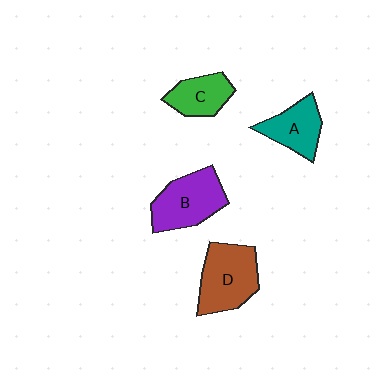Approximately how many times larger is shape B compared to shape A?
Approximately 1.3 times.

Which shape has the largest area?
Shape D (brown).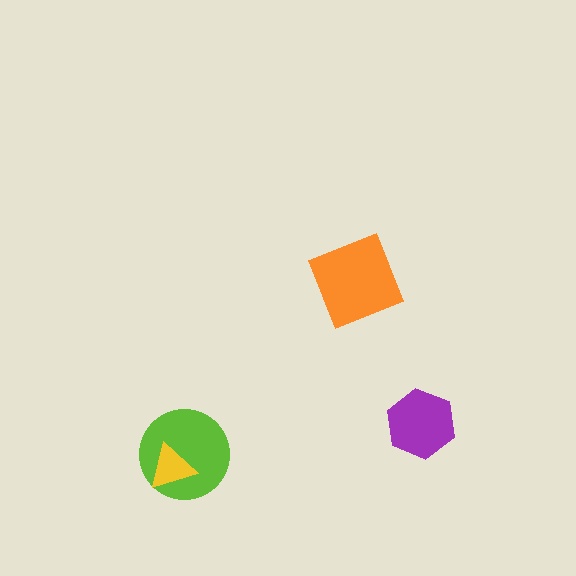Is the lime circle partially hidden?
Yes, it is partially covered by another shape.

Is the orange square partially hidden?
No, no other shape covers it.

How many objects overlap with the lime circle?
1 object overlaps with the lime circle.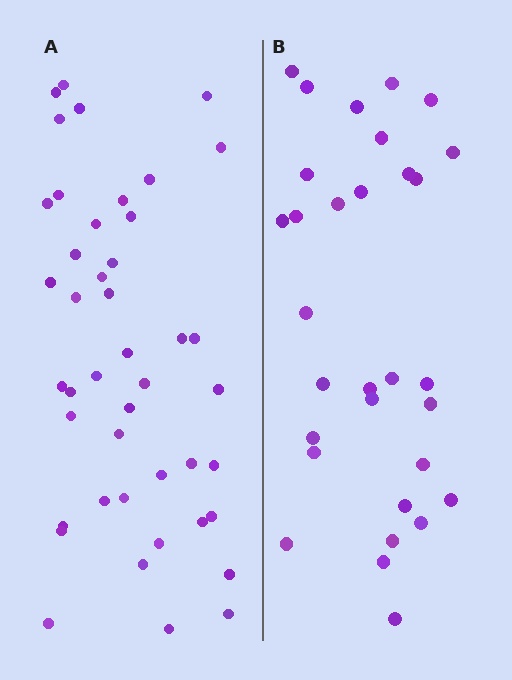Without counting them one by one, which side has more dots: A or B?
Region A (the left region) has more dots.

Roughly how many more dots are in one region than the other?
Region A has approximately 15 more dots than region B.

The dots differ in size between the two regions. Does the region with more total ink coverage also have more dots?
No. Region B has more total ink coverage because its dots are larger, but region A actually contains more individual dots. Total area can be misleading — the number of items is what matters here.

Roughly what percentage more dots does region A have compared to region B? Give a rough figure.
About 40% more.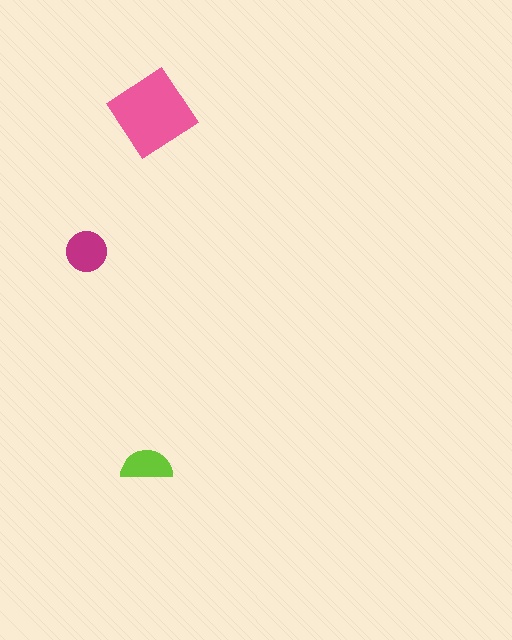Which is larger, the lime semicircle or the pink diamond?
The pink diamond.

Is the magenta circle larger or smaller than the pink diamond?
Smaller.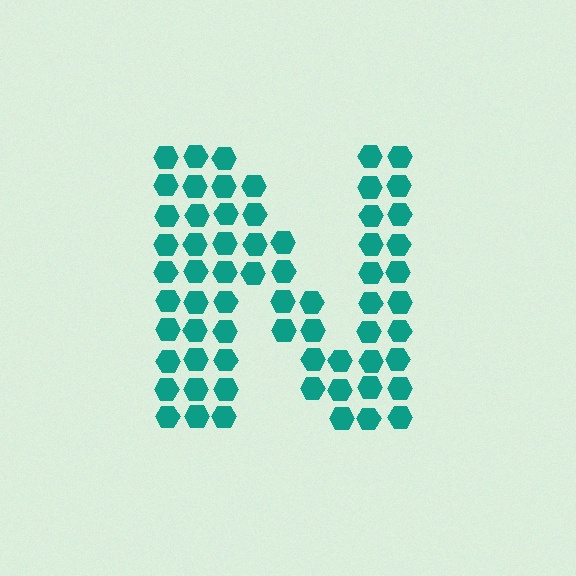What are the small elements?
The small elements are hexagons.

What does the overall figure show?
The overall figure shows the letter N.